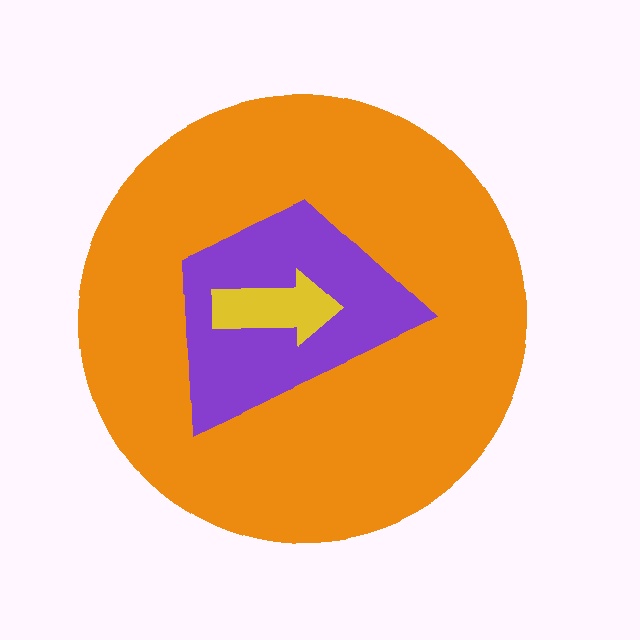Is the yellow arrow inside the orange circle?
Yes.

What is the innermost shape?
The yellow arrow.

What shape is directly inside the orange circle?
The purple trapezoid.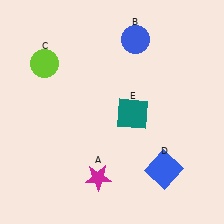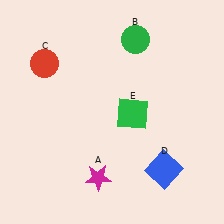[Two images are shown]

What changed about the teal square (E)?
In Image 1, E is teal. In Image 2, it changed to green.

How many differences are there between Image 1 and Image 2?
There are 3 differences between the two images.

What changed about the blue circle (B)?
In Image 1, B is blue. In Image 2, it changed to green.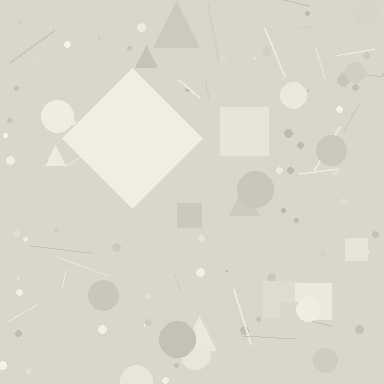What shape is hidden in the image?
A diamond is hidden in the image.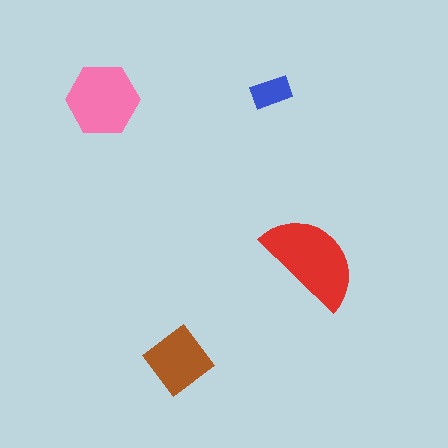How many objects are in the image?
There are 4 objects in the image.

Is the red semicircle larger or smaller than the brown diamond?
Larger.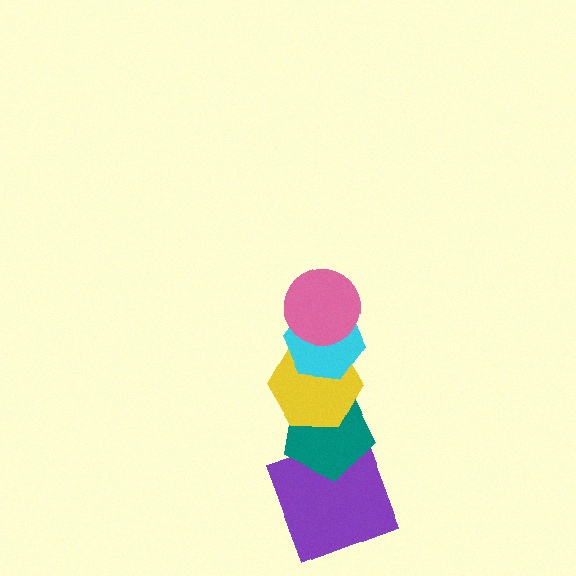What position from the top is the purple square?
The purple square is 5th from the top.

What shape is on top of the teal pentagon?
The yellow hexagon is on top of the teal pentagon.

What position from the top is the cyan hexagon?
The cyan hexagon is 2nd from the top.